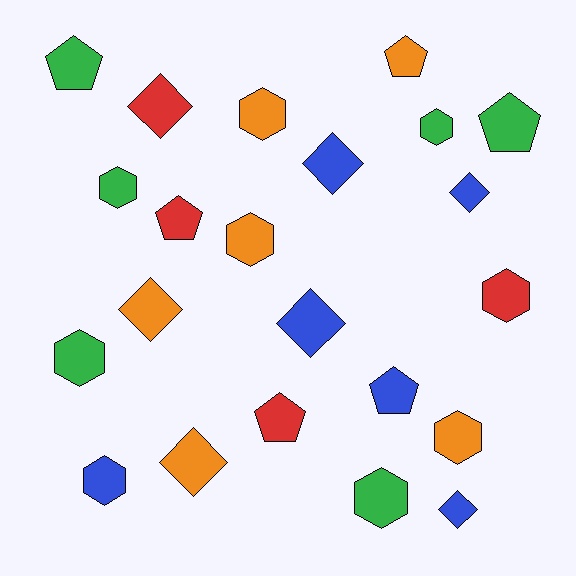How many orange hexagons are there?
There are 3 orange hexagons.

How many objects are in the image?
There are 22 objects.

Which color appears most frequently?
Green, with 6 objects.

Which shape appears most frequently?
Hexagon, with 9 objects.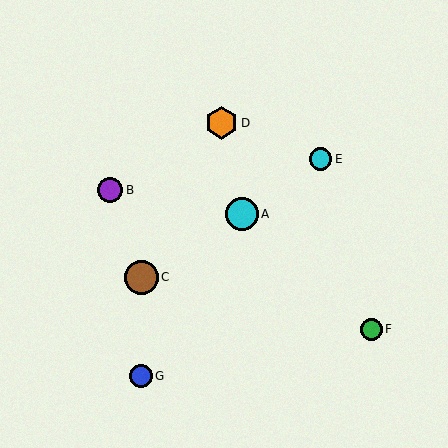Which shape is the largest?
The brown circle (labeled C) is the largest.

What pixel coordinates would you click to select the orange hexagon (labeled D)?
Click at (221, 123) to select the orange hexagon D.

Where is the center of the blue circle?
The center of the blue circle is at (141, 376).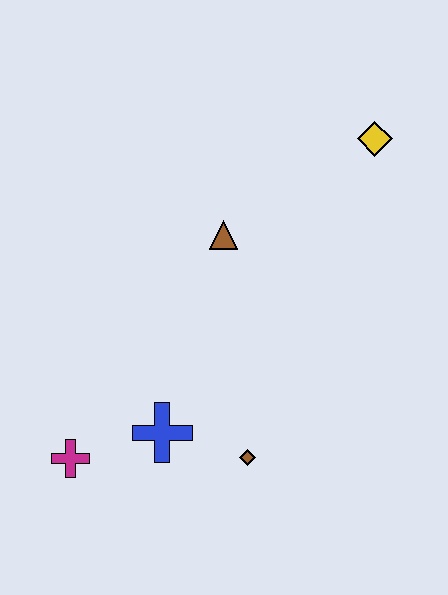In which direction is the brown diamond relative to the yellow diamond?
The brown diamond is below the yellow diamond.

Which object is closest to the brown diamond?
The blue cross is closest to the brown diamond.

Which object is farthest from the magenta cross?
The yellow diamond is farthest from the magenta cross.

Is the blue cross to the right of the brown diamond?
No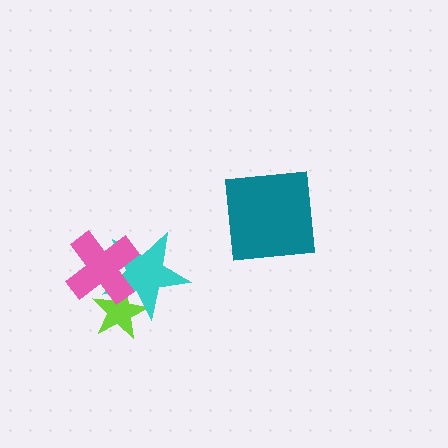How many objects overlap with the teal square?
0 objects overlap with the teal square.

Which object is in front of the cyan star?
The pink cross is in front of the cyan star.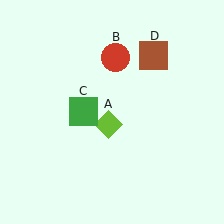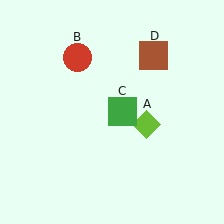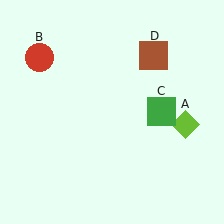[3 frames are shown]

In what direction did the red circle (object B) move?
The red circle (object B) moved left.